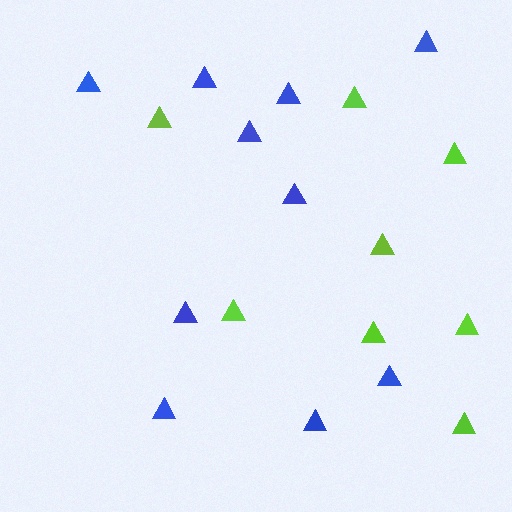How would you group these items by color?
There are 2 groups: one group of lime triangles (8) and one group of blue triangles (10).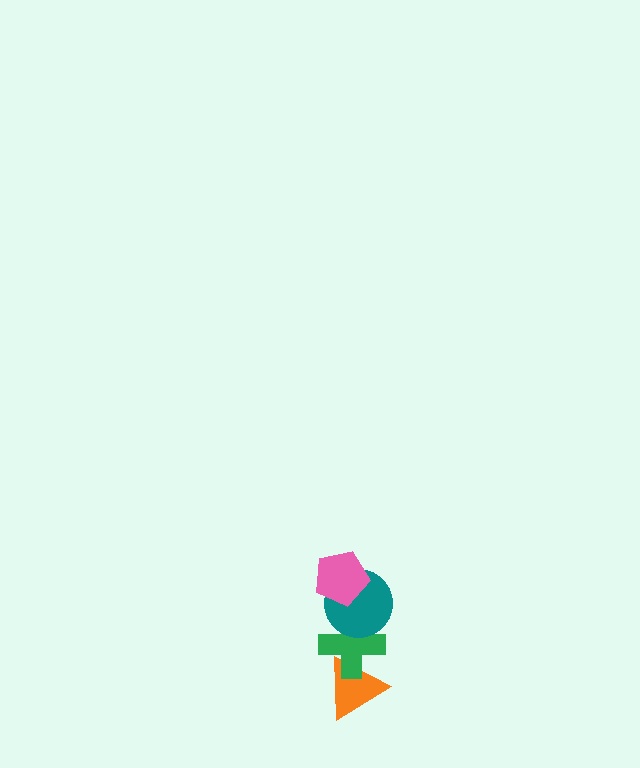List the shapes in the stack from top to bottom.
From top to bottom: the pink pentagon, the teal circle, the green cross, the orange triangle.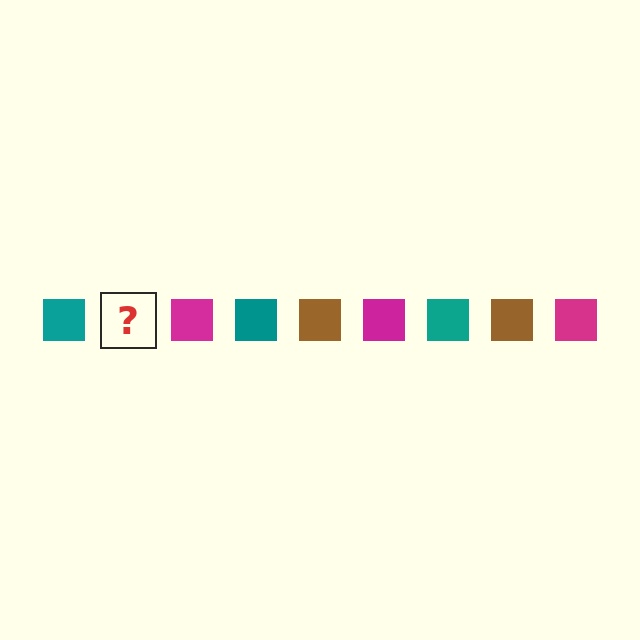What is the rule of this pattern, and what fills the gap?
The rule is that the pattern cycles through teal, brown, magenta squares. The gap should be filled with a brown square.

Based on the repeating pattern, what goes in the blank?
The blank should be a brown square.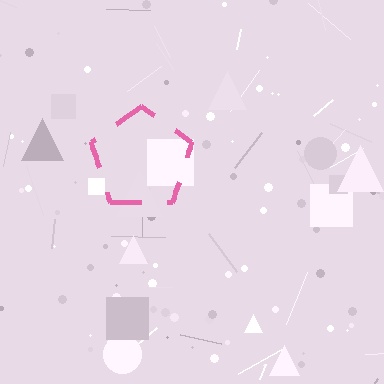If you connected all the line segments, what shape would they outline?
They would outline a pentagon.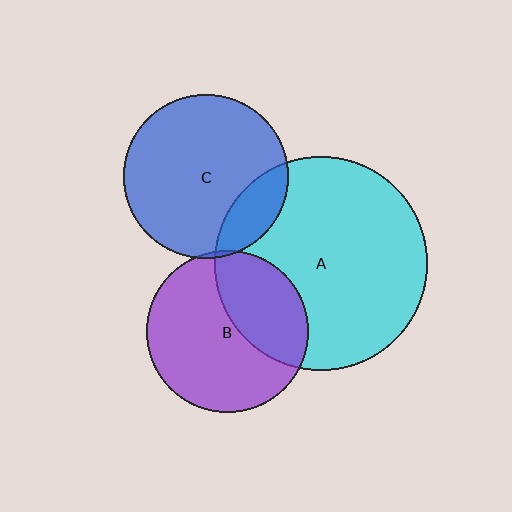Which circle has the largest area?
Circle A (cyan).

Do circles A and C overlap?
Yes.